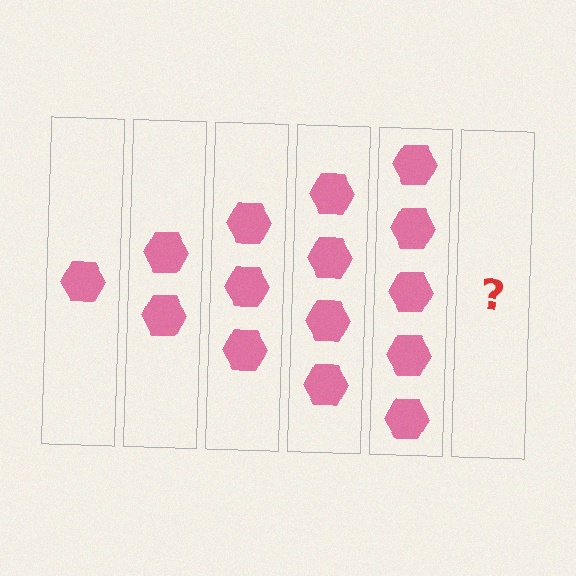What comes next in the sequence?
The next element should be 6 hexagons.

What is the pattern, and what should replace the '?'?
The pattern is that each step adds one more hexagon. The '?' should be 6 hexagons.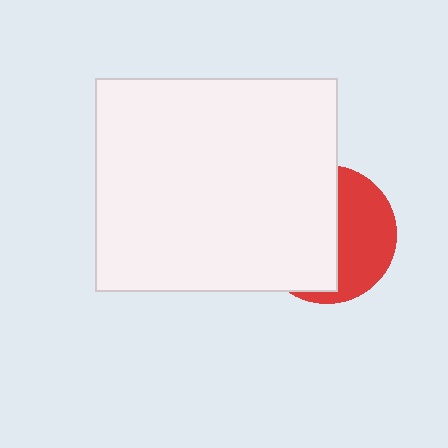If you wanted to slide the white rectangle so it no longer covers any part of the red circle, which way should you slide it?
Slide it left — that is the most direct way to separate the two shapes.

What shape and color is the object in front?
The object in front is a white rectangle.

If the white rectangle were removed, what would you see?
You would see the complete red circle.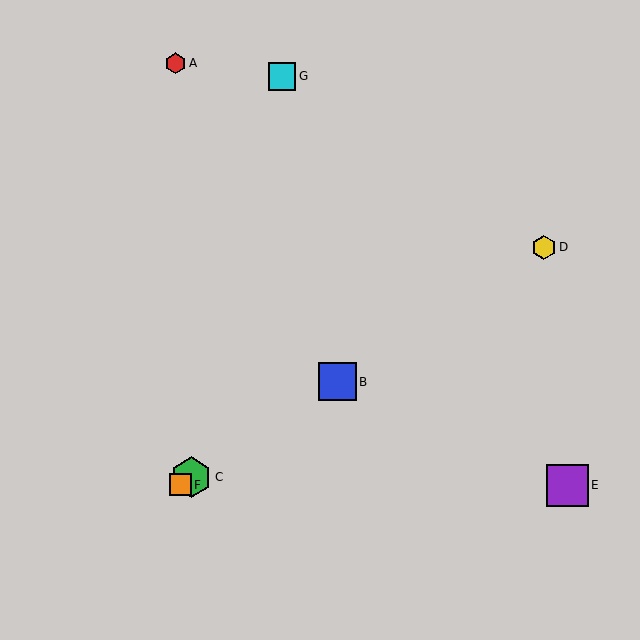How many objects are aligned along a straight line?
4 objects (B, C, D, F) are aligned along a straight line.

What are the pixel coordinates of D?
Object D is at (544, 247).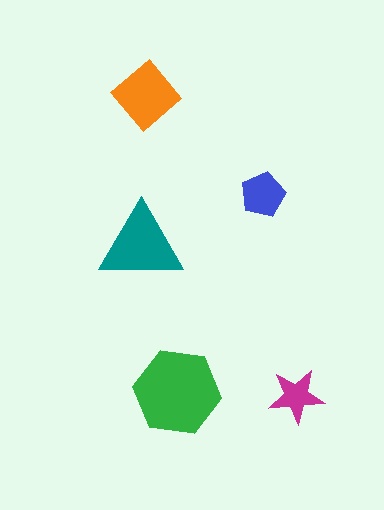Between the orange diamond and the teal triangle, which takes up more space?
The teal triangle.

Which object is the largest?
The green hexagon.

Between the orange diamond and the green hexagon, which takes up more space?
The green hexagon.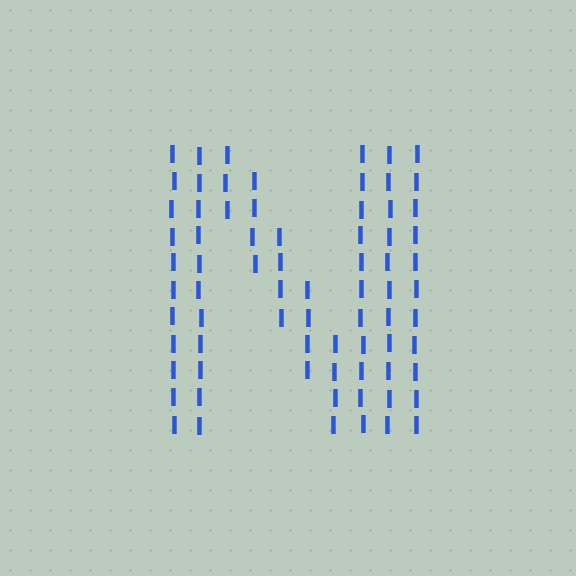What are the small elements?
The small elements are letter I's.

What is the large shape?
The large shape is the letter N.